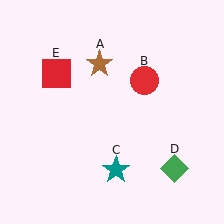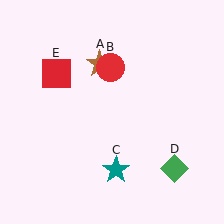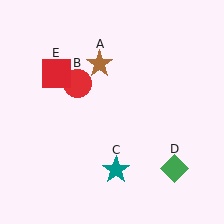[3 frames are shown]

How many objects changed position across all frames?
1 object changed position: red circle (object B).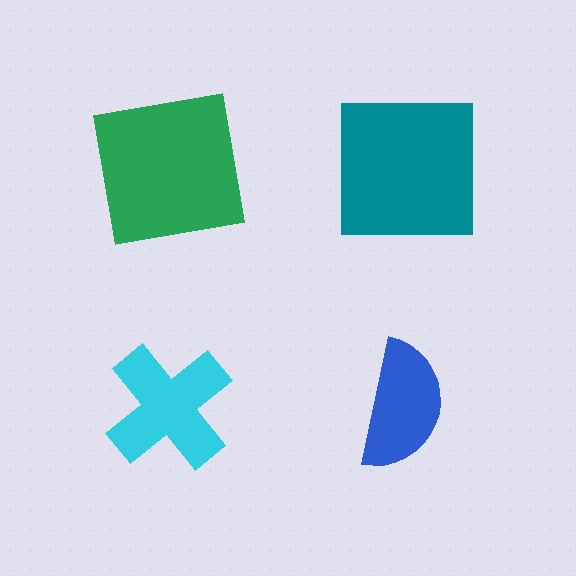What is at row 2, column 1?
A cyan cross.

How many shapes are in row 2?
2 shapes.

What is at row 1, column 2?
A teal square.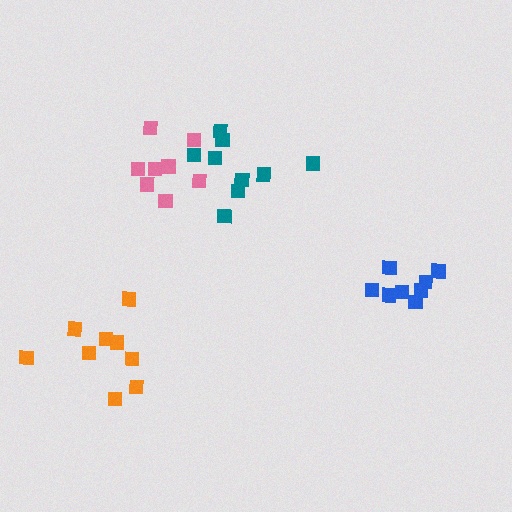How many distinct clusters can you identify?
There are 4 distinct clusters.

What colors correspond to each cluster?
The clusters are colored: teal, blue, pink, orange.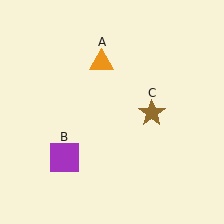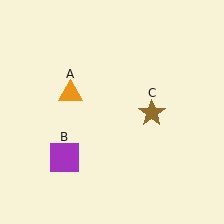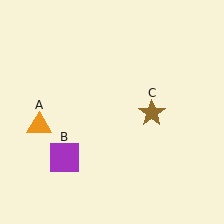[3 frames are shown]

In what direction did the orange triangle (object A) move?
The orange triangle (object A) moved down and to the left.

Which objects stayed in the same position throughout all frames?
Purple square (object B) and brown star (object C) remained stationary.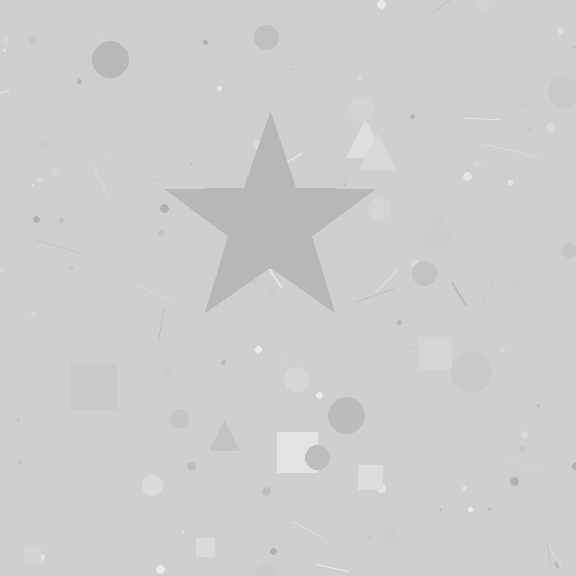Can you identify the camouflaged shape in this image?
The camouflaged shape is a star.